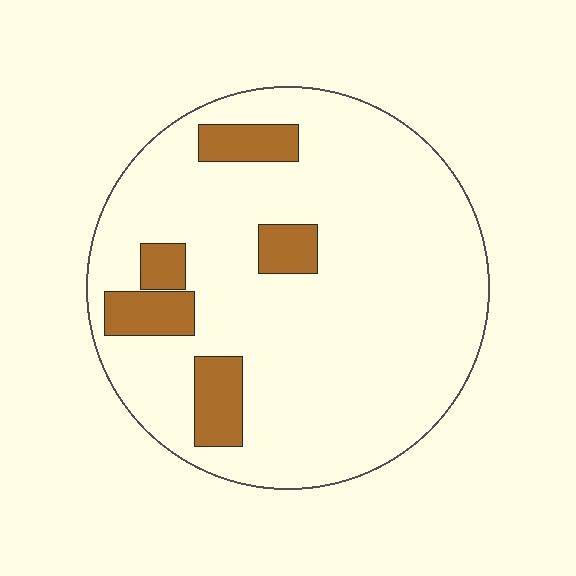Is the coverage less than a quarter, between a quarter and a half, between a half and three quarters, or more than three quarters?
Less than a quarter.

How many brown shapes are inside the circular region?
5.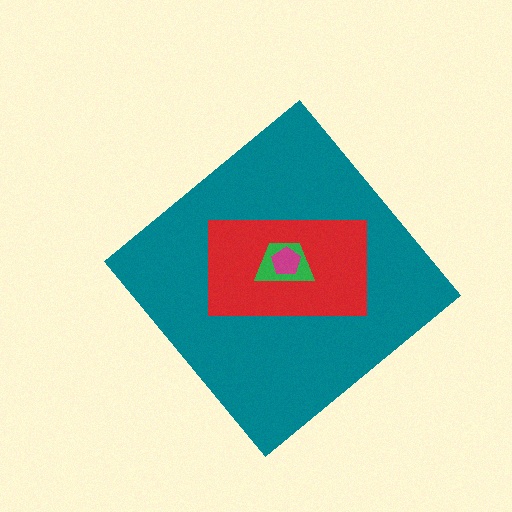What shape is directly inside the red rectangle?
The green trapezoid.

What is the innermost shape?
The magenta pentagon.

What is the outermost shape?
The teal diamond.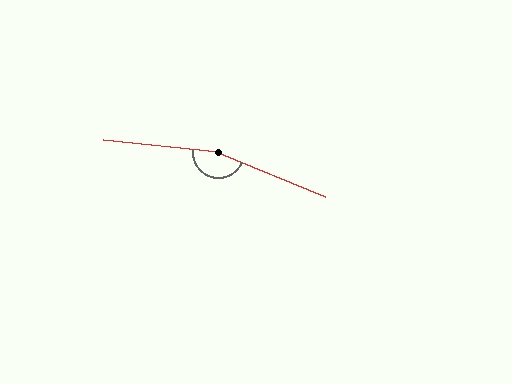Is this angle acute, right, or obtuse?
It is obtuse.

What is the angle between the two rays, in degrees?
Approximately 163 degrees.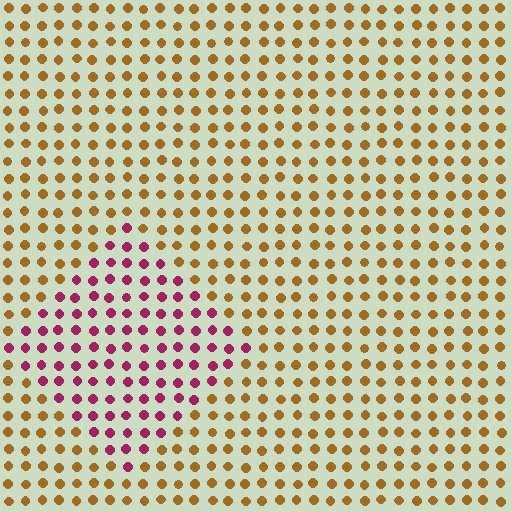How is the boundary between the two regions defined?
The boundary is defined purely by a slight shift in hue (about 65 degrees). Spacing, size, and orientation are identical on both sides.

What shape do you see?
I see a diamond.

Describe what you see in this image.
The image is filled with small brown elements in a uniform arrangement. A diamond-shaped region is visible where the elements are tinted to a slightly different hue, forming a subtle color boundary.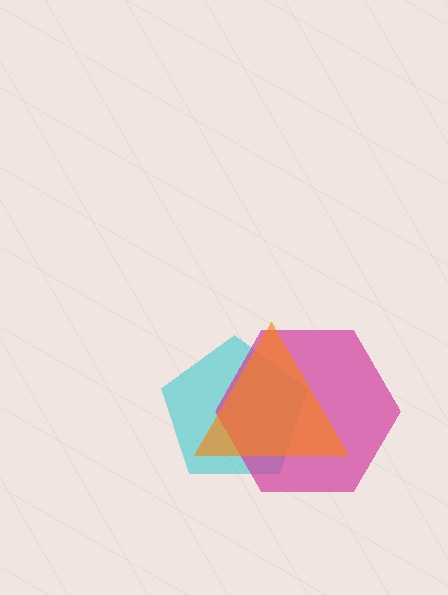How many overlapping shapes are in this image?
There are 3 overlapping shapes in the image.